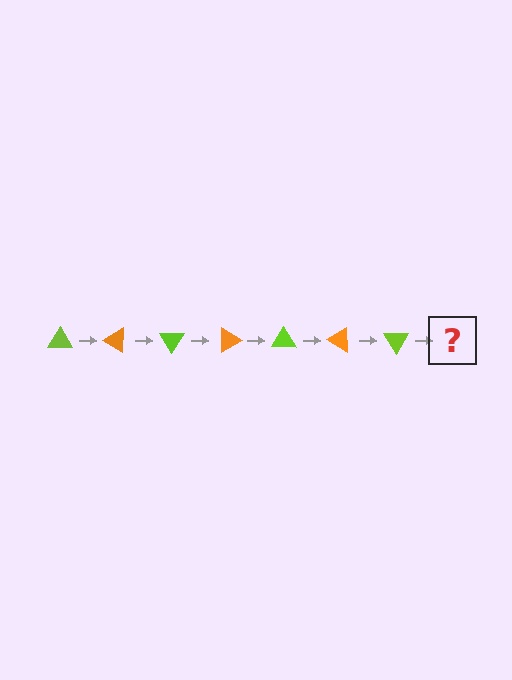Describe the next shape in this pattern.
It should be an orange triangle, rotated 210 degrees from the start.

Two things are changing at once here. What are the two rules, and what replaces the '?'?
The two rules are that it rotates 30 degrees each step and the color cycles through lime and orange. The '?' should be an orange triangle, rotated 210 degrees from the start.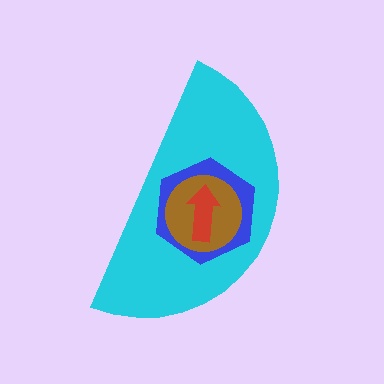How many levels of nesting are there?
4.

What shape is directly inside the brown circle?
The red arrow.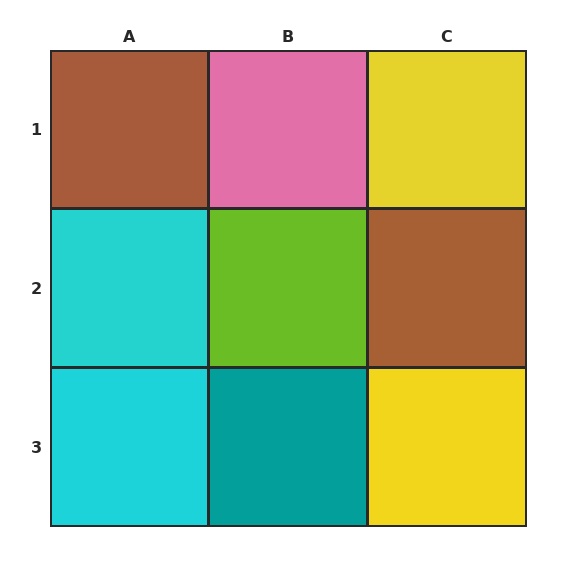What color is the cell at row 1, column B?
Pink.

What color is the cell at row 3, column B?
Teal.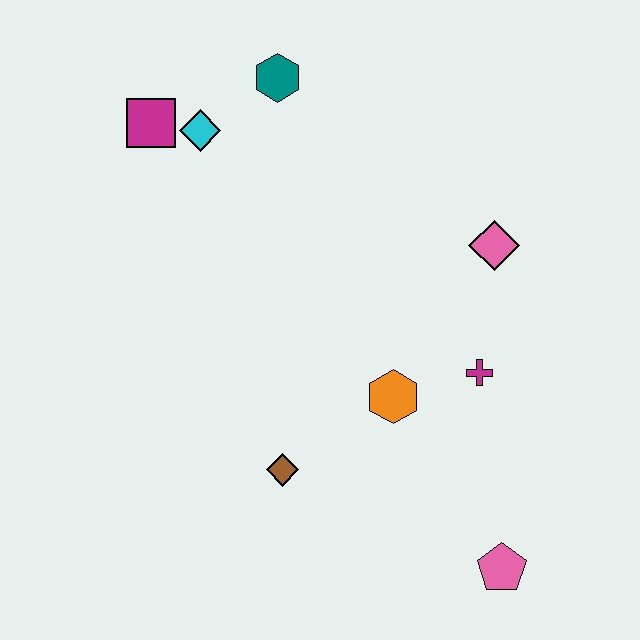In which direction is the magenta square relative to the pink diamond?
The magenta square is to the left of the pink diamond.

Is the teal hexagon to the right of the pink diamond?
No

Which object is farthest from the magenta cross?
The magenta square is farthest from the magenta cross.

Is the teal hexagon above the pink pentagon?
Yes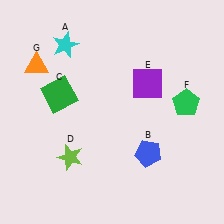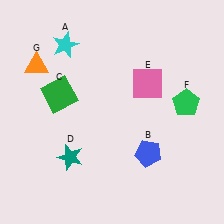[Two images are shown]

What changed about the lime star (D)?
In Image 1, D is lime. In Image 2, it changed to teal.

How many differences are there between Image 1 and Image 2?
There are 2 differences between the two images.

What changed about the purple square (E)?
In Image 1, E is purple. In Image 2, it changed to pink.